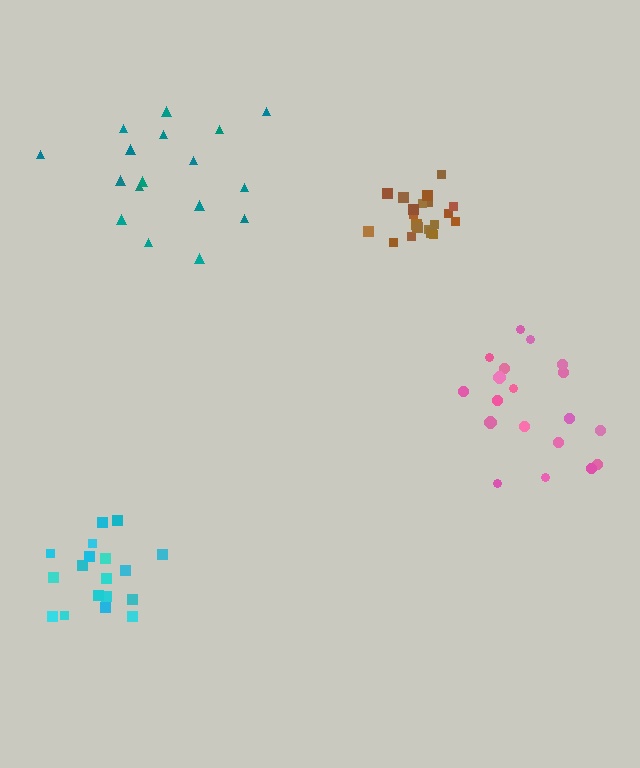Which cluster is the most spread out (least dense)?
Teal.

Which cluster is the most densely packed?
Brown.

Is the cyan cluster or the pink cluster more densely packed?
Cyan.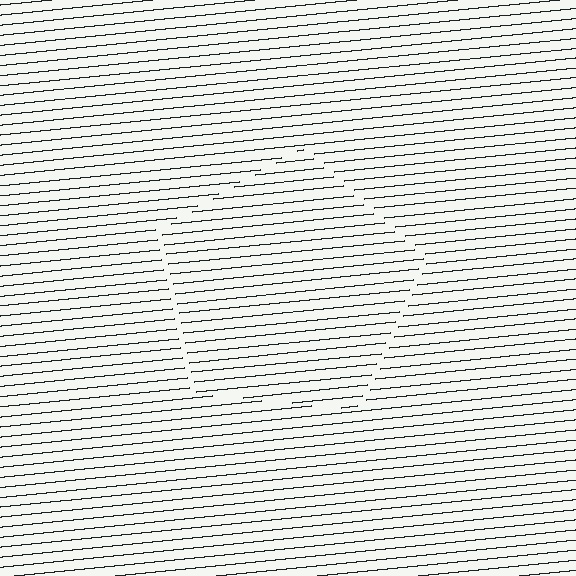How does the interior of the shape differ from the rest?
The interior of the shape contains the same grating, shifted by half a period — the contour is defined by the phase discontinuity where line-ends from the inner and outer gratings abut.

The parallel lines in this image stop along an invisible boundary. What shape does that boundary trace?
An illusory pentagon. The interior of the shape contains the same grating, shifted by half a period — the contour is defined by the phase discontinuity where line-ends from the inner and outer gratings abut.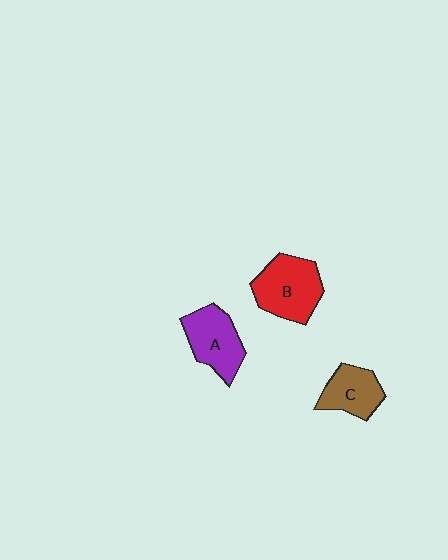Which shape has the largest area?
Shape B (red).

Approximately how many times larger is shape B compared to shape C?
Approximately 1.4 times.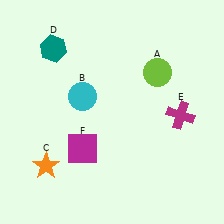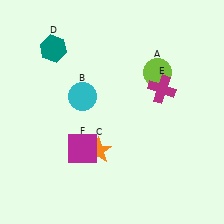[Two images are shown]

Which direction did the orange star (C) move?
The orange star (C) moved right.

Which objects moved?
The objects that moved are: the orange star (C), the magenta cross (E).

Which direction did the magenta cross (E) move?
The magenta cross (E) moved up.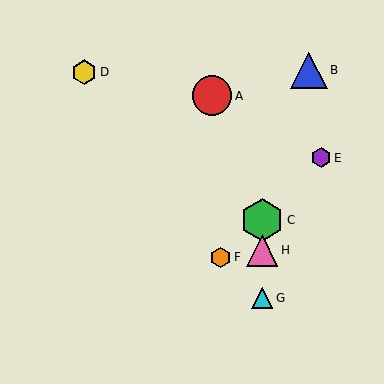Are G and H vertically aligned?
Yes, both are at x≈262.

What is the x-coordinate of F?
Object F is at x≈221.